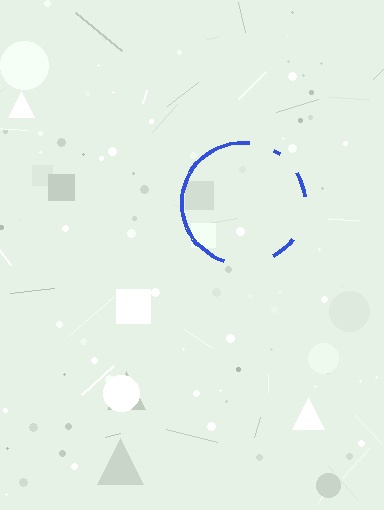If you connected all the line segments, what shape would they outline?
They would outline a circle.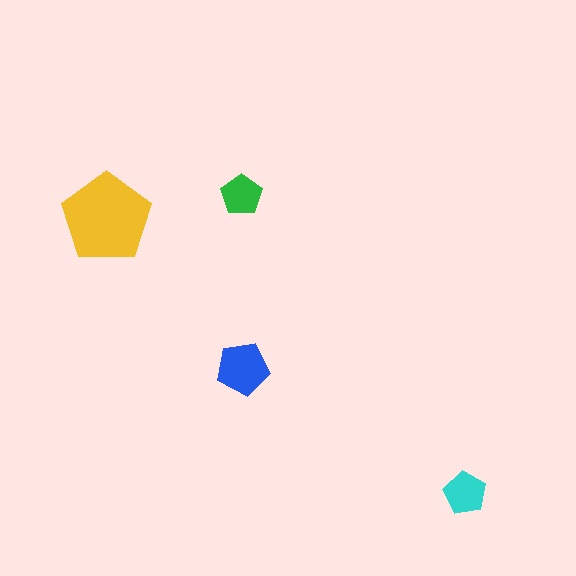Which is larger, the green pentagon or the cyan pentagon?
The cyan one.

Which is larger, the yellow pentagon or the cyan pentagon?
The yellow one.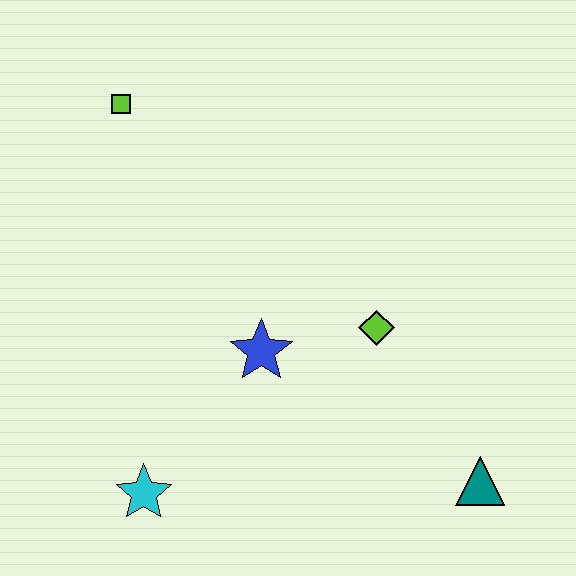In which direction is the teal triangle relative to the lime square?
The teal triangle is below the lime square.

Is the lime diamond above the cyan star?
Yes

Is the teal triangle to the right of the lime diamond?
Yes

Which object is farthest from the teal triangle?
The lime square is farthest from the teal triangle.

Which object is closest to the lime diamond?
The blue star is closest to the lime diamond.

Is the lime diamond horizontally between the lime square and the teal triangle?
Yes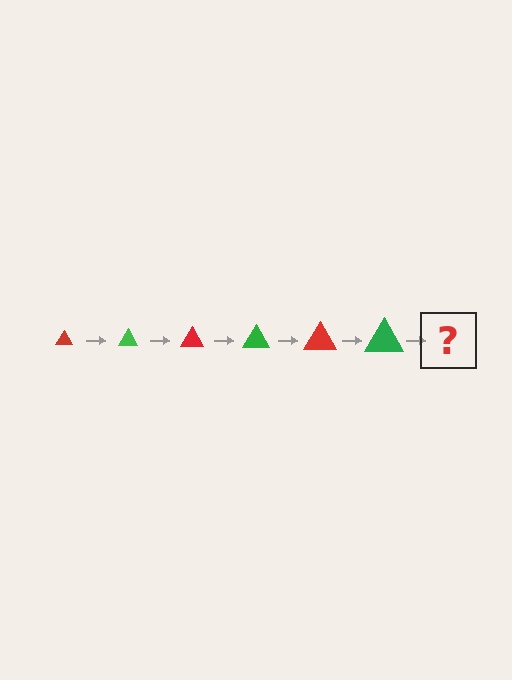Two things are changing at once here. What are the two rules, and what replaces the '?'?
The two rules are that the triangle grows larger each step and the color cycles through red and green. The '?' should be a red triangle, larger than the previous one.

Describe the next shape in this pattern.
It should be a red triangle, larger than the previous one.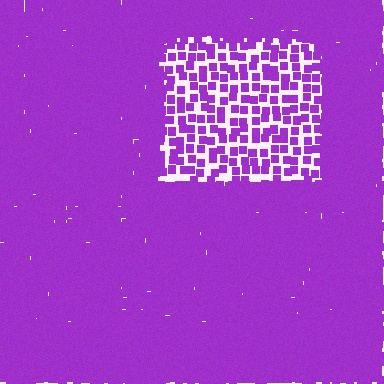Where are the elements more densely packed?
The elements are more densely packed outside the rectangle boundary.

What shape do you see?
I see a rectangle.